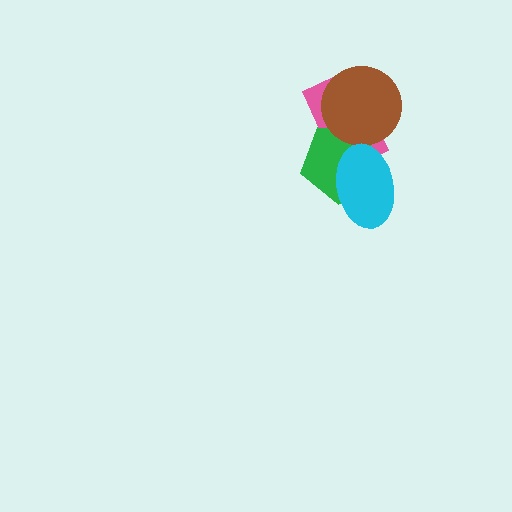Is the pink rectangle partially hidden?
Yes, it is partially covered by another shape.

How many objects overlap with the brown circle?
2 objects overlap with the brown circle.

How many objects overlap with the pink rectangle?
3 objects overlap with the pink rectangle.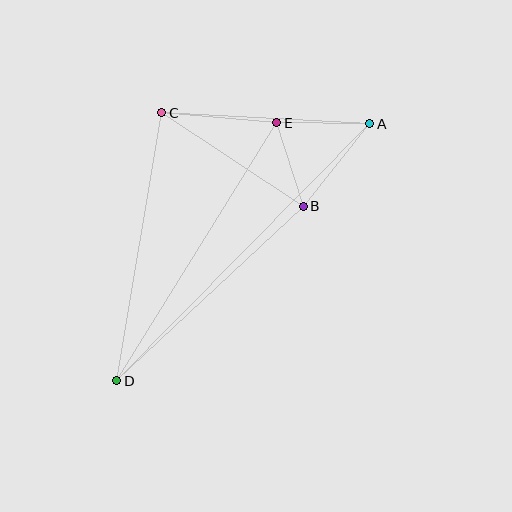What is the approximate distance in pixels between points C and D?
The distance between C and D is approximately 272 pixels.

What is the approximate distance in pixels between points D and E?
The distance between D and E is approximately 304 pixels.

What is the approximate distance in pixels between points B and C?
The distance between B and C is approximately 169 pixels.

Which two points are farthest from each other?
Points A and D are farthest from each other.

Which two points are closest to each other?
Points B and E are closest to each other.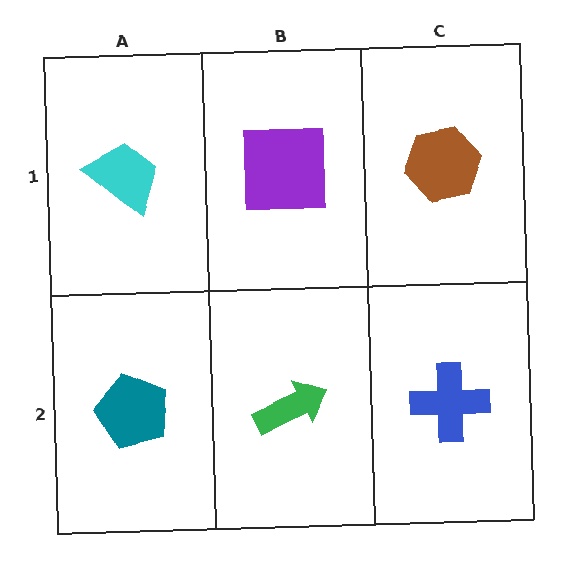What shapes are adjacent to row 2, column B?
A purple square (row 1, column B), a teal pentagon (row 2, column A), a blue cross (row 2, column C).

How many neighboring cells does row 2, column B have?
3.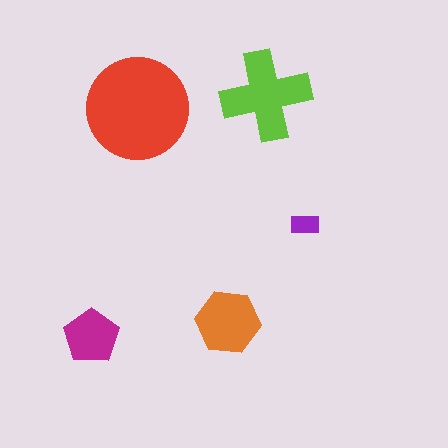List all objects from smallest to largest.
The purple rectangle, the magenta pentagon, the orange hexagon, the lime cross, the red circle.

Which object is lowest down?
The magenta pentagon is bottommost.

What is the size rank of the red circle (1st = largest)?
1st.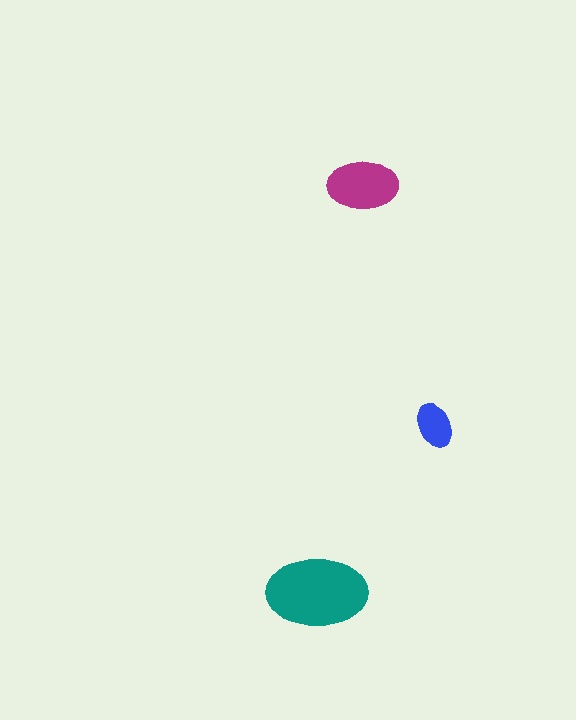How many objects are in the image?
There are 3 objects in the image.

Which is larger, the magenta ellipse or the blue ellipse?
The magenta one.